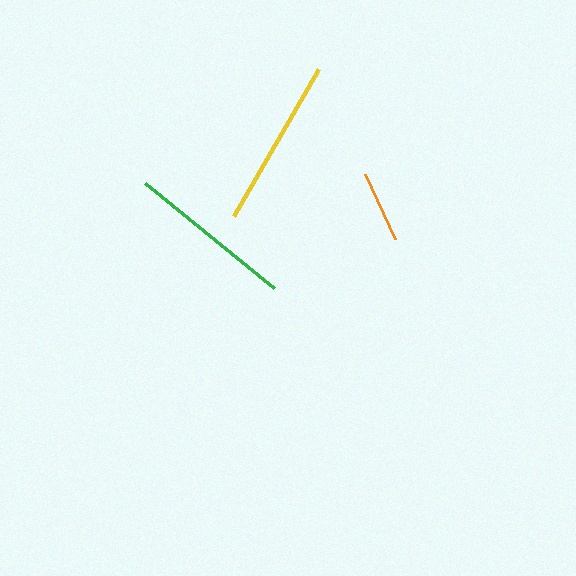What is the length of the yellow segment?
The yellow segment is approximately 169 pixels long.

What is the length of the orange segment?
The orange segment is approximately 72 pixels long.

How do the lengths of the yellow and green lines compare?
The yellow and green lines are approximately the same length.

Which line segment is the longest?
The yellow line is the longest at approximately 169 pixels.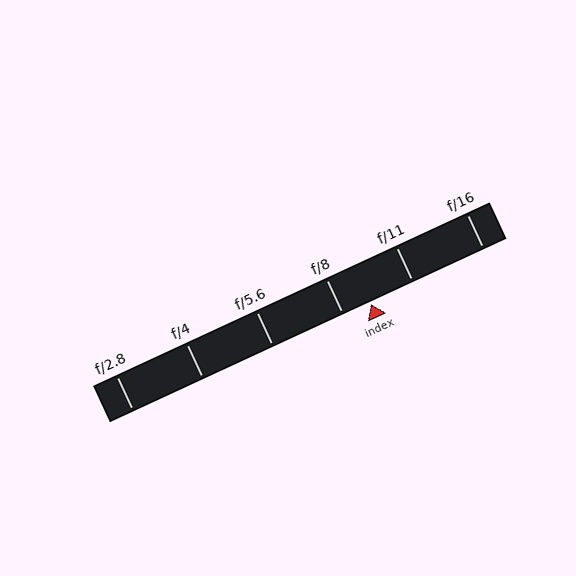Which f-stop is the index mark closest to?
The index mark is closest to f/8.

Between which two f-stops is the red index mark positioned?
The index mark is between f/8 and f/11.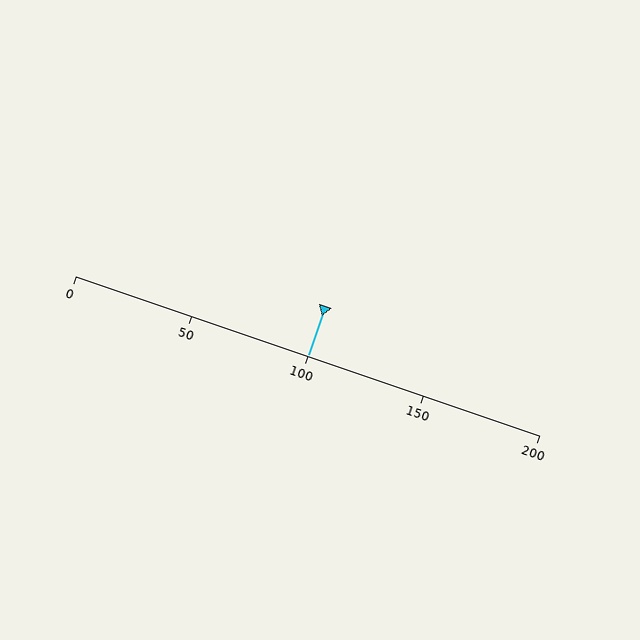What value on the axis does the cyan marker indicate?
The marker indicates approximately 100.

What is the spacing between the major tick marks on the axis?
The major ticks are spaced 50 apart.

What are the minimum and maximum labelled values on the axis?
The axis runs from 0 to 200.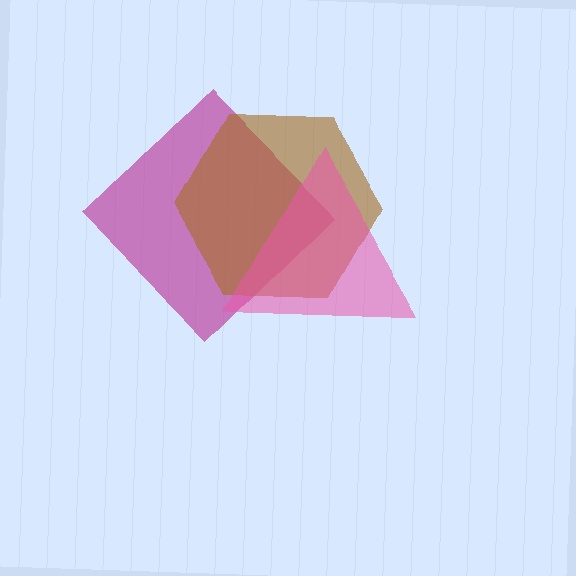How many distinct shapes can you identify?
There are 3 distinct shapes: a magenta diamond, a brown hexagon, a pink triangle.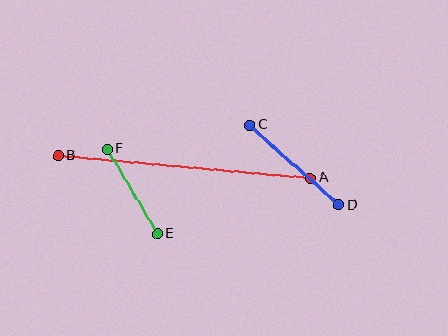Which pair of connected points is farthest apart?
Points A and B are farthest apart.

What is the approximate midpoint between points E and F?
The midpoint is at approximately (132, 192) pixels.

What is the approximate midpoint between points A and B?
The midpoint is at approximately (184, 167) pixels.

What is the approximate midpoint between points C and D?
The midpoint is at approximately (294, 165) pixels.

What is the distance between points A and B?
The distance is approximately 253 pixels.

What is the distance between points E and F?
The distance is approximately 98 pixels.